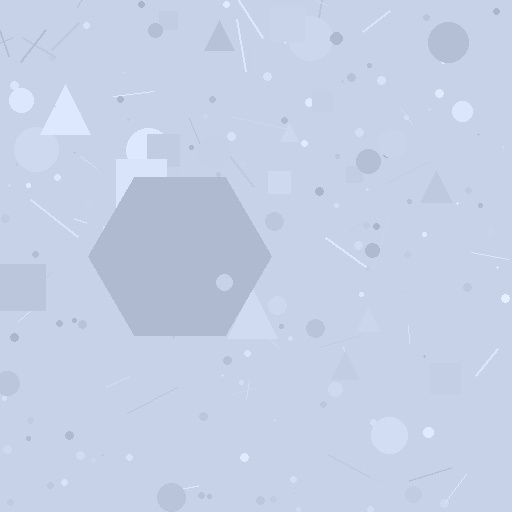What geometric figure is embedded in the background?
A hexagon is embedded in the background.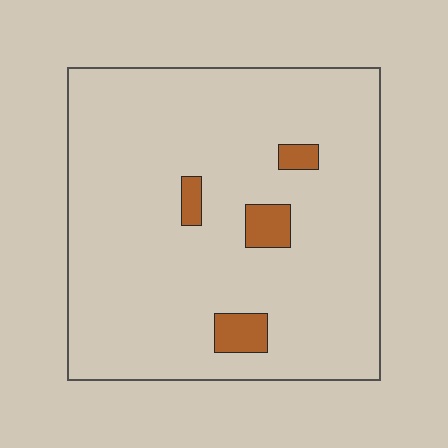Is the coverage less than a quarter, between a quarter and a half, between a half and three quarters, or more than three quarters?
Less than a quarter.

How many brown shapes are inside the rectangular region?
4.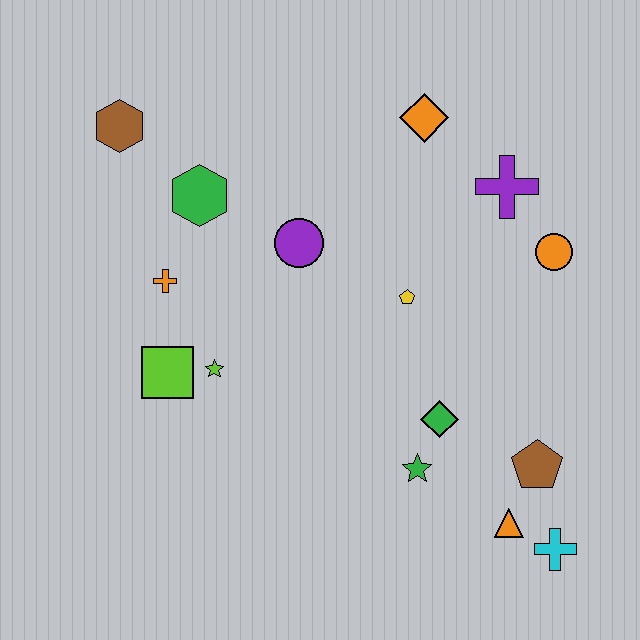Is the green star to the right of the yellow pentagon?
Yes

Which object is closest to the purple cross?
The orange circle is closest to the purple cross.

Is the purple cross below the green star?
No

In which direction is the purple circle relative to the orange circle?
The purple circle is to the left of the orange circle.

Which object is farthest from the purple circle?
The cyan cross is farthest from the purple circle.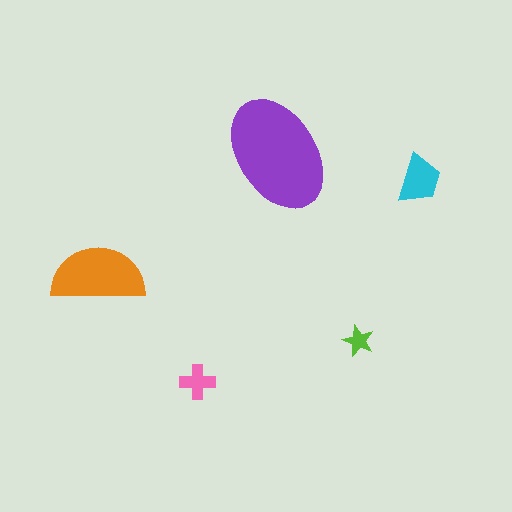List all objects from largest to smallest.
The purple ellipse, the orange semicircle, the cyan trapezoid, the pink cross, the lime star.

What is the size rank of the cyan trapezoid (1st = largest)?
3rd.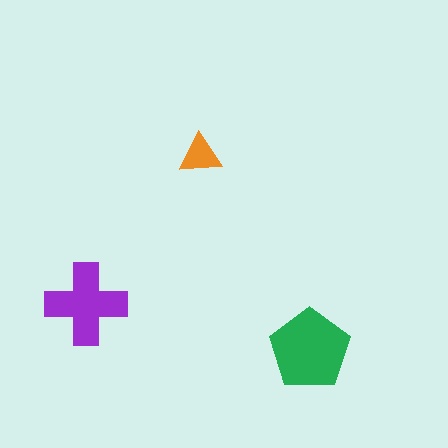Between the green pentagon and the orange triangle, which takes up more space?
The green pentagon.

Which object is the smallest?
The orange triangle.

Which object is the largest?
The green pentagon.